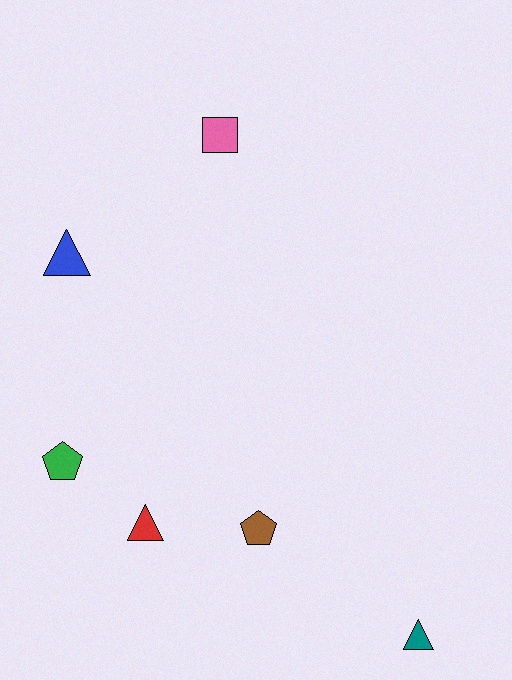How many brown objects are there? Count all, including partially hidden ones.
There is 1 brown object.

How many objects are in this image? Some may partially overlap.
There are 6 objects.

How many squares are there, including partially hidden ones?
There is 1 square.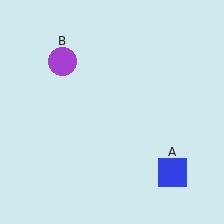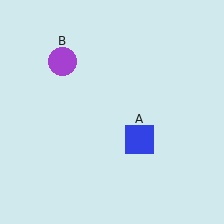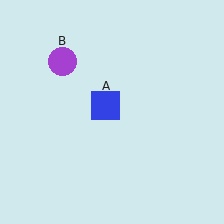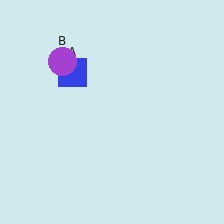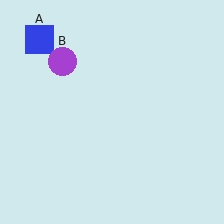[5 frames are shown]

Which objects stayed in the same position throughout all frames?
Purple circle (object B) remained stationary.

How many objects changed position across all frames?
1 object changed position: blue square (object A).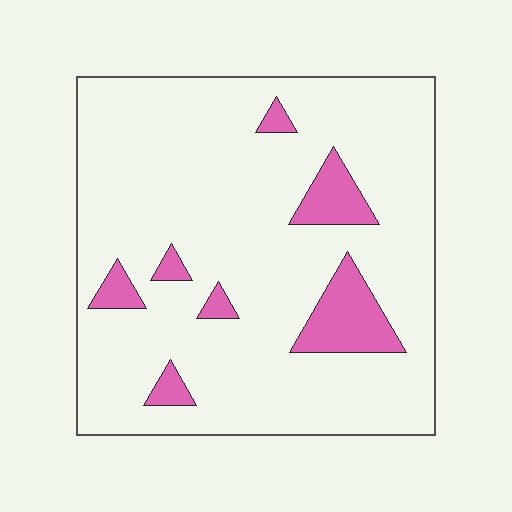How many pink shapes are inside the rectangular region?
7.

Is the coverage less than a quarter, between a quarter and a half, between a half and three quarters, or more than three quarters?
Less than a quarter.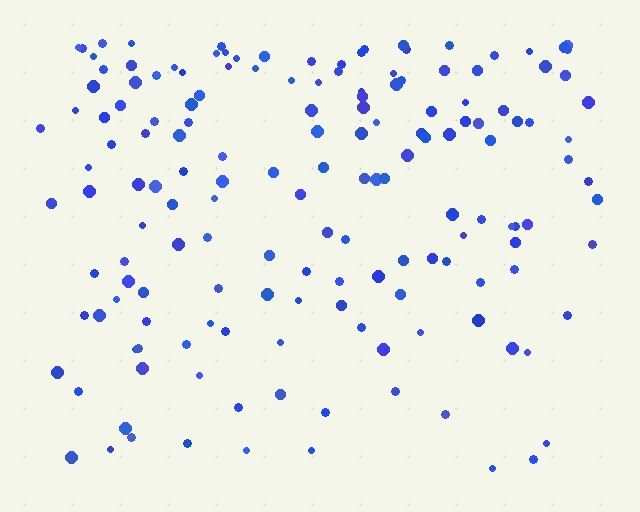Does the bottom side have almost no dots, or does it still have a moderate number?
Still a moderate number, just noticeably fewer than the top.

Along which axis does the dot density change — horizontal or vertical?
Vertical.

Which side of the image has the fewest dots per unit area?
The bottom.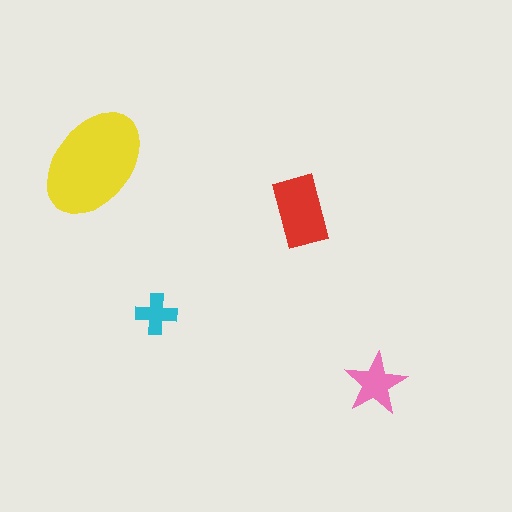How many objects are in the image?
There are 4 objects in the image.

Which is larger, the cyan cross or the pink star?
The pink star.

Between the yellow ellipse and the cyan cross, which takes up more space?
The yellow ellipse.